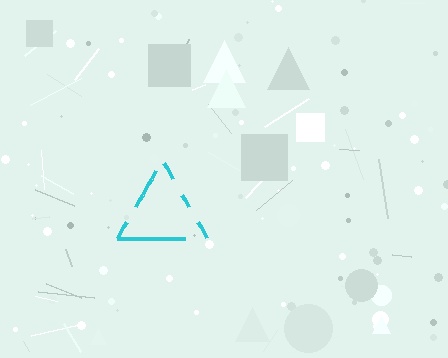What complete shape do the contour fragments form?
The contour fragments form a triangle.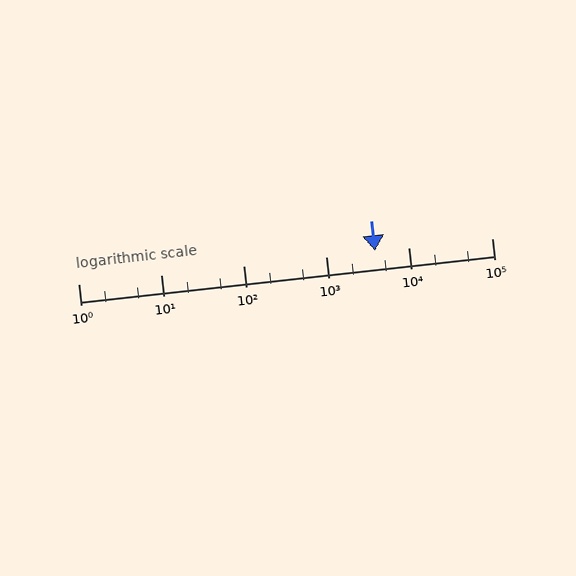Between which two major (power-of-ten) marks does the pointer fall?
The pointer is between 1000 and 10000.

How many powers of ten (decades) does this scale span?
The scale spans 5 decades, from 1 to 100000.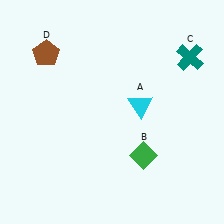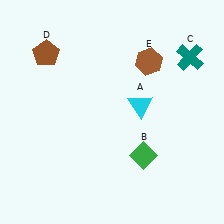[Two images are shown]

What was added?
A brown hexagon (E) was added in Image 2.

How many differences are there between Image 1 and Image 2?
There is 1 difference between the two images.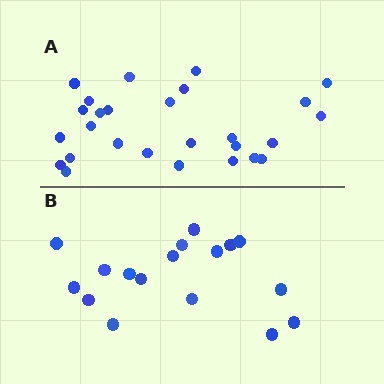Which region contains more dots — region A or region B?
Region A (the top region) has more dots.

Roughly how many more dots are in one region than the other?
Region A has roughly 10 or so more dots than region B.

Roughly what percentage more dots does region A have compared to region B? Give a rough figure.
About 60% more.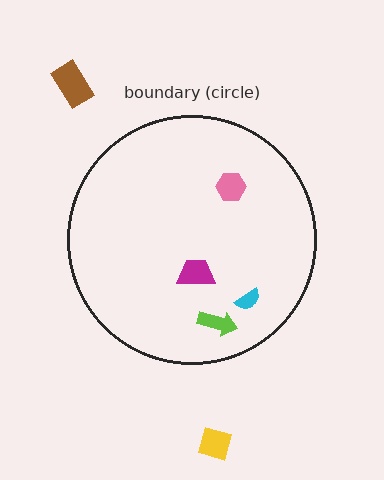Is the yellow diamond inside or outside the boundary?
Outside.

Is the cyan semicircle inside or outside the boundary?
Inside.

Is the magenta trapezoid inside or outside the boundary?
Inside.